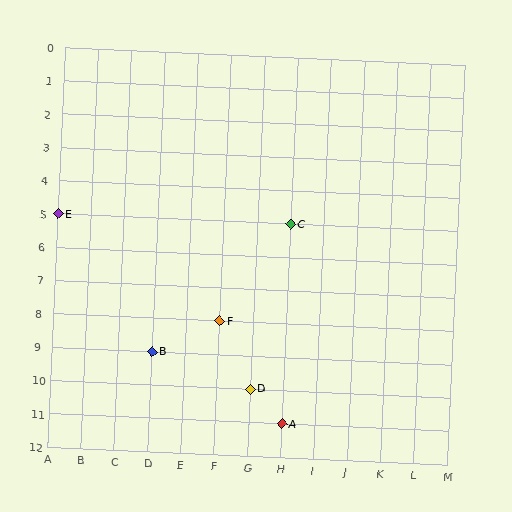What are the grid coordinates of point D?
Point D is at grid coordinates (G, 10).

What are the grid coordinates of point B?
Point B is at grid coordinates (D, 9).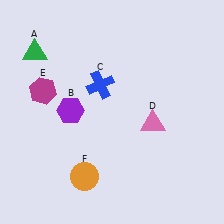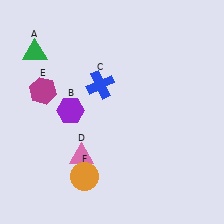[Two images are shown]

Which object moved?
The pink triangle (D) moved left.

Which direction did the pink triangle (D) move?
The pink triangle (D) moved left.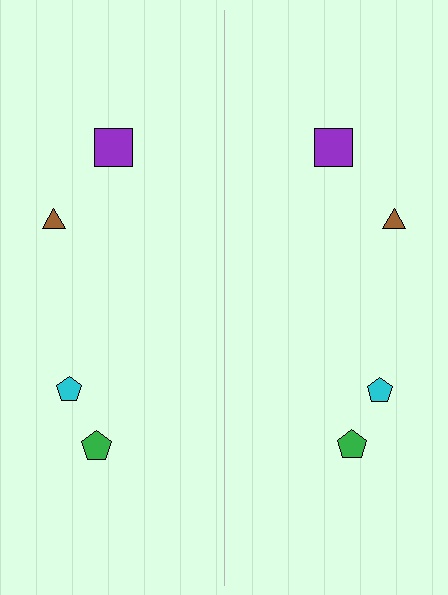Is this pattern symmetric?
Yes, this pattern has bilateral (reflection) symmetry.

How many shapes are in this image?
There are 8 shapes in this image.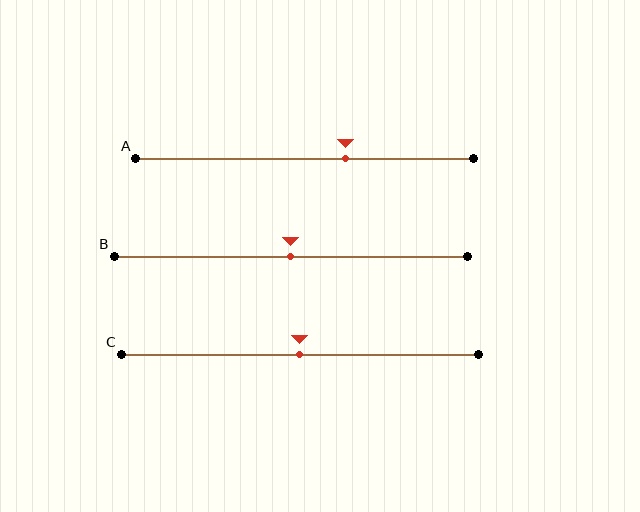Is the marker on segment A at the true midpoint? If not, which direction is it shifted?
No, the marker on segment A is shifted to the right by about 12% of the segment length.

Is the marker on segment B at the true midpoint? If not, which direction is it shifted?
Yes, the marker on segment B is at the true midpoint.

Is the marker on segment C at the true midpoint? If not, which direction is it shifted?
Yes, the marker on segment C is at the true midpoint.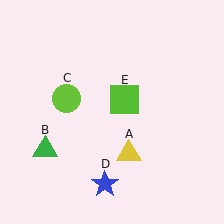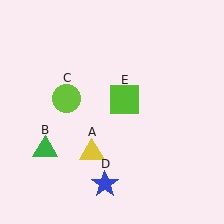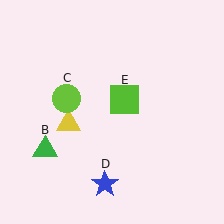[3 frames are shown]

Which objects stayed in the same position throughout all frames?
Green triangle (object B) and lime circle (object C) and blue star (object D) and lime square (object E) remained stationary.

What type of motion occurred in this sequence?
The yellow triangle (object A) rotated clockwise around the center of the scene.